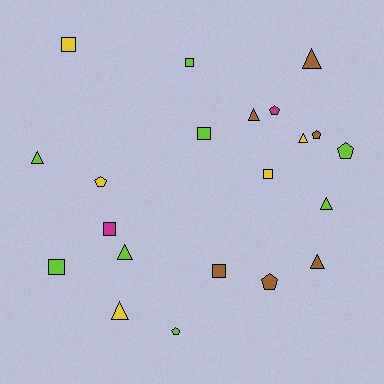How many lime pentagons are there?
There are 2 lime pentagons.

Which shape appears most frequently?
Triangle, with 8 objects.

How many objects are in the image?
There are 21 objects.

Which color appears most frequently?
Lime, with 8 objects.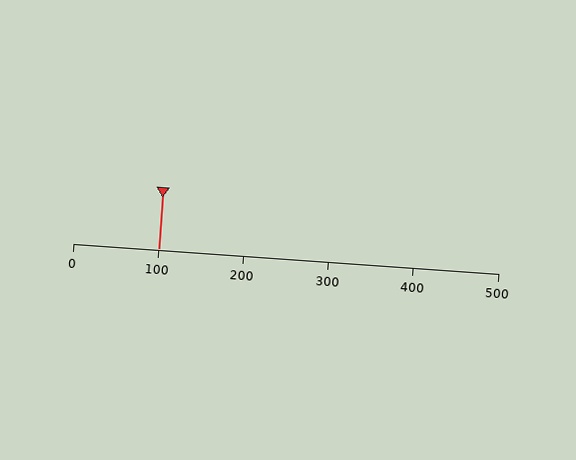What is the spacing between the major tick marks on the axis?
The major ticks are spaced 100 apart.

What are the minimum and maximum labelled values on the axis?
The axis runs from 0 to 500.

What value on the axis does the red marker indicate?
The marker indicates approximately 100.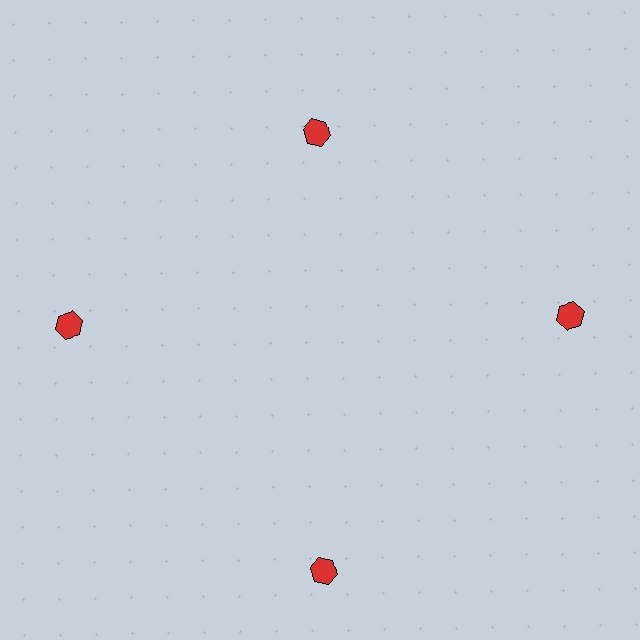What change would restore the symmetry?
The symmetry would be restored by moving it outward, back onto the ring so that all 4 hexagons sit at equal angles and equal distance from the center.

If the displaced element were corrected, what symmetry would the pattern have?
It would have 4-fold rotational symmetry — the pattern would map onto itself every 90 degrees.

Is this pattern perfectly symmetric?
No. The 4 red hexagons are arranged in a ring, but one element near the 12 o'clock position is pulled inward toward the center, breaking the 4-fold rotational symmetry.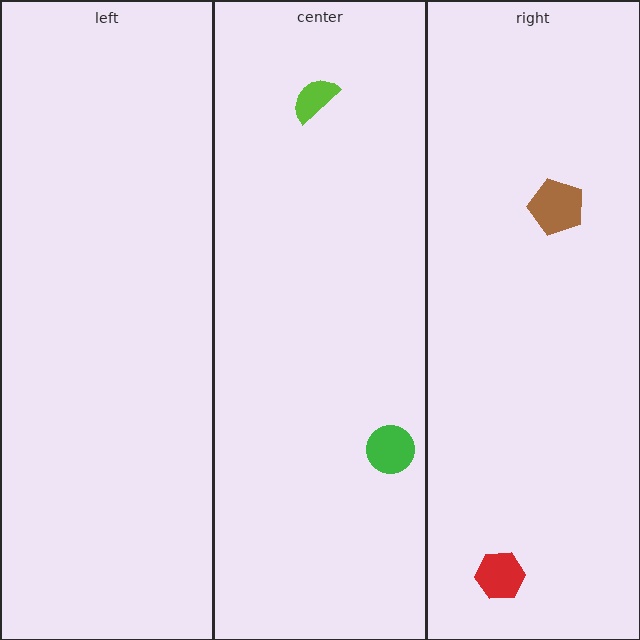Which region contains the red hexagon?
The right region.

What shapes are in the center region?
The green circle, the lime semicircle.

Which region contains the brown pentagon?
The right region.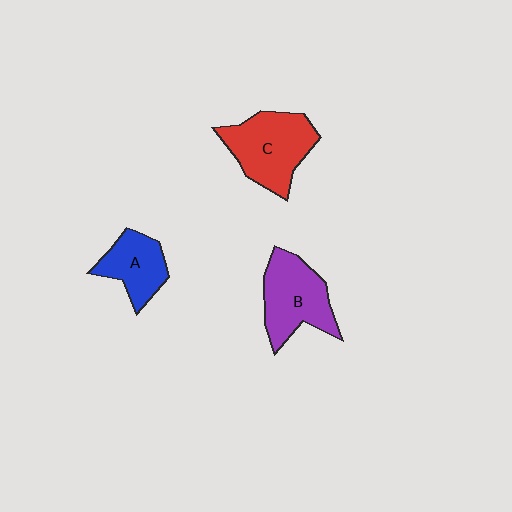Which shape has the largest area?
Shape C (red).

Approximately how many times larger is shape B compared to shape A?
Approximately 1.4 times.